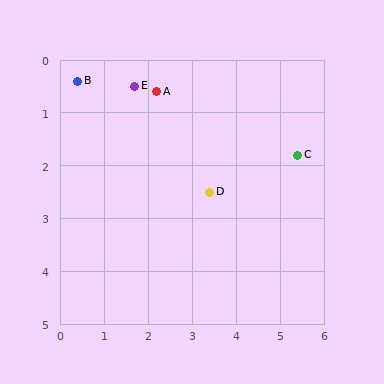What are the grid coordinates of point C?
Point C is at approximately (5.4, 1.8).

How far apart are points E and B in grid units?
Points E and B are about 1.3 grid units apart.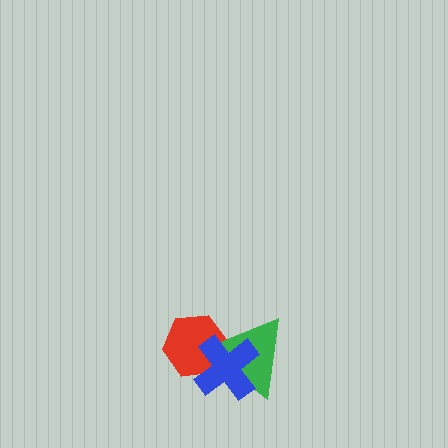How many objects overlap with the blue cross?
2 objects overlap with the blue cross.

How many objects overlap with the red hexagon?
2 objects overlap with the red hexagon.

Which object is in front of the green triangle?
The blue cross is in front of the green triangle.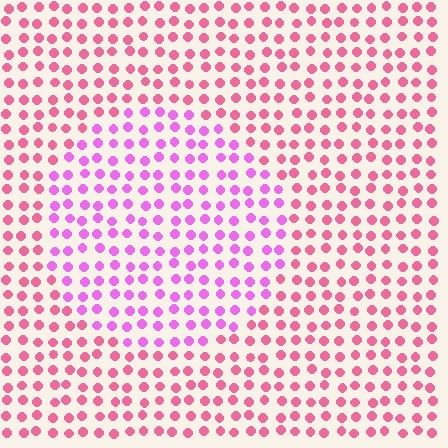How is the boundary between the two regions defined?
The boundary is defined purely by a slight shift in hue (about 38 degrees). Spacing, size, and orientation are identical on both sides.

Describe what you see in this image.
The image is filled with small pink elements in a uniform arrangement. A circle-shaped region is visible where the elements are tinted to a slightly different hue, forming a subtle color boundary.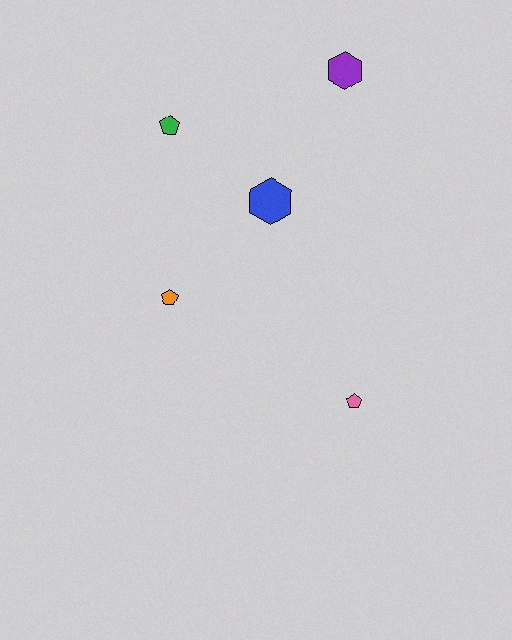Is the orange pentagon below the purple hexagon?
Yes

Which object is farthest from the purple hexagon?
The pink pentagon is farthest from the purple hexagon.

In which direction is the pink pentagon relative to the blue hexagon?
The pink pentagon is below the blue hexagon.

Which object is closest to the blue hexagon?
The green pentagon is closest to the blue hexagon.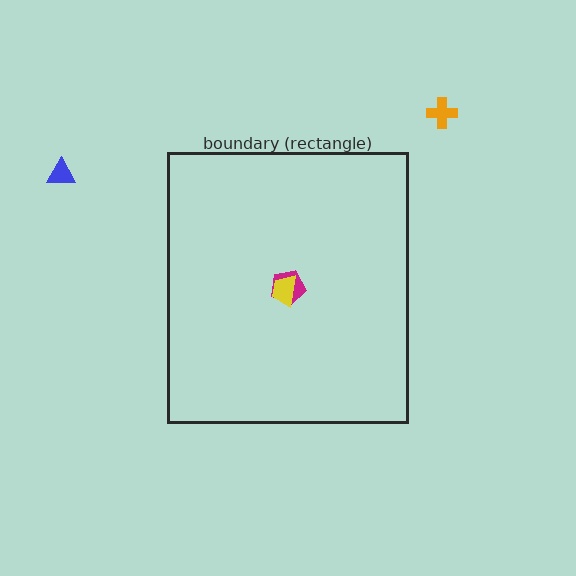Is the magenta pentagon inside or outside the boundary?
Inside.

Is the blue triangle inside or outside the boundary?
Outside.